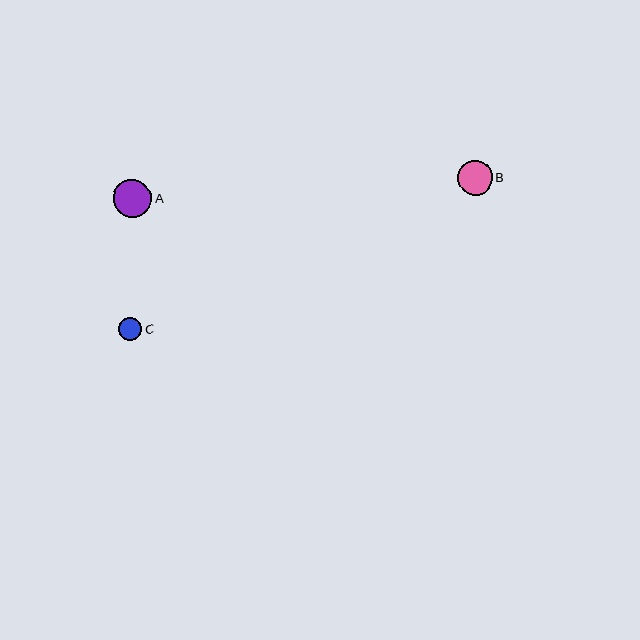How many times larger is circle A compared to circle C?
Circle A is approximately 1.6 times the size of circle C.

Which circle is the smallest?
Circle C is the smallest with a size of approximately 23 pixels.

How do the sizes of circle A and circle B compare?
Circle A and circle B are approximately the same size.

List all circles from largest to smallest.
From largest to smallest: A, B, C.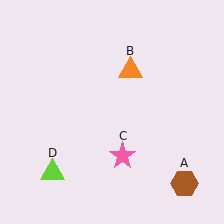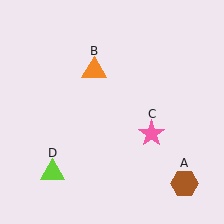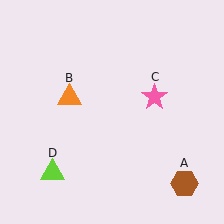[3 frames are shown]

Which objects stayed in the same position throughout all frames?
Brown hexagon (object A) and lime triangle (object D) remained stationary.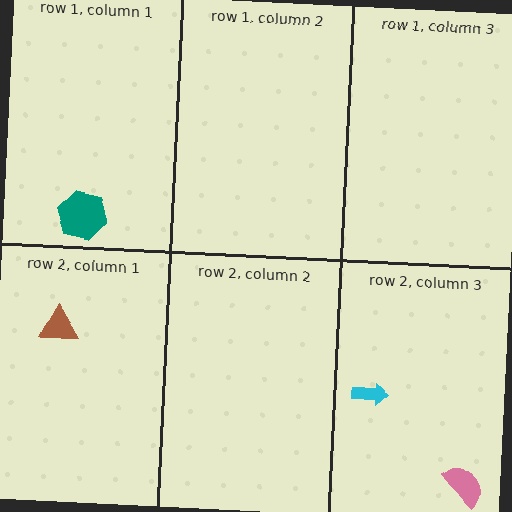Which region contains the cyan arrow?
The row 2, column 3 region.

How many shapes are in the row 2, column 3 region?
2.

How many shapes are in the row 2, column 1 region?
1.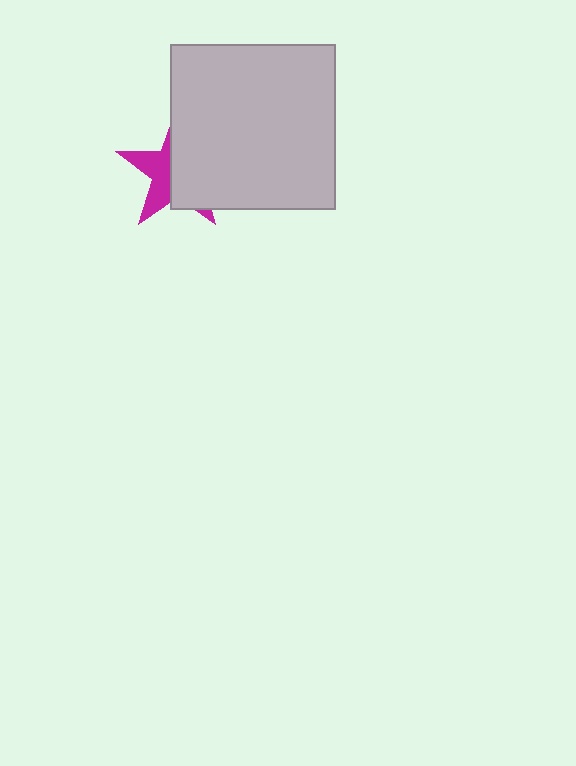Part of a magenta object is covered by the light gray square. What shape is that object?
It is a star.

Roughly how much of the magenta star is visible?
A small part of it is visible (roughly 40%).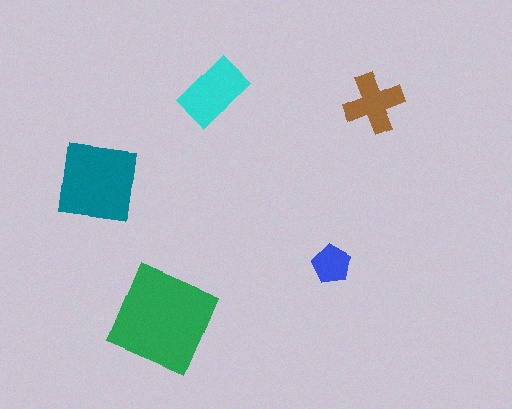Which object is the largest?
The green square.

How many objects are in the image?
There are 5 objects in the image.